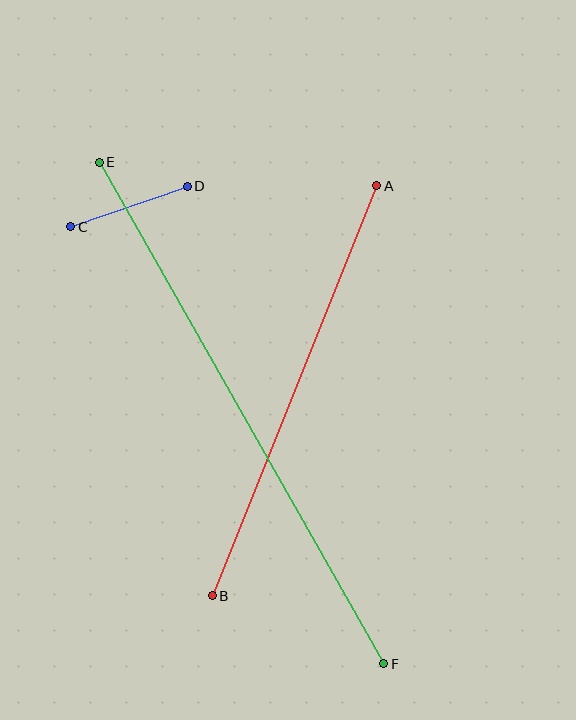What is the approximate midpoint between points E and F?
The midpoint is at approximately (241, 413) pixels.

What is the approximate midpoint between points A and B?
The midpoint is at approximately (294, 391) pixels.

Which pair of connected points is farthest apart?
Points E and F are farthest apart.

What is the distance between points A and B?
The distance is approximately 442 pixels.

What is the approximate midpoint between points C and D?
The midpoint is at approximately (129, 207) pixels.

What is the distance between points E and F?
The distance is approximately 577 pixels.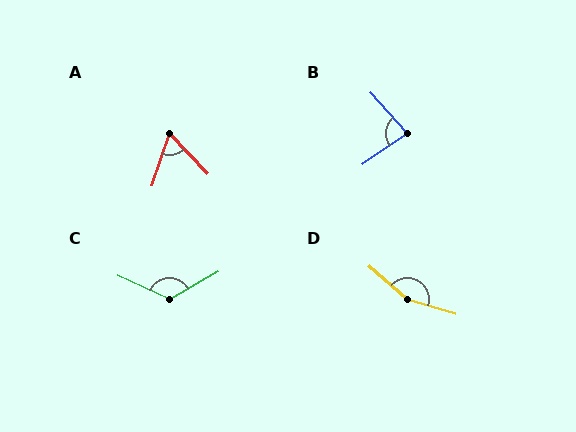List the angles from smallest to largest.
A (62°), B (83°), C (125°), D (155°).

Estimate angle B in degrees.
Approximately 83 degrees.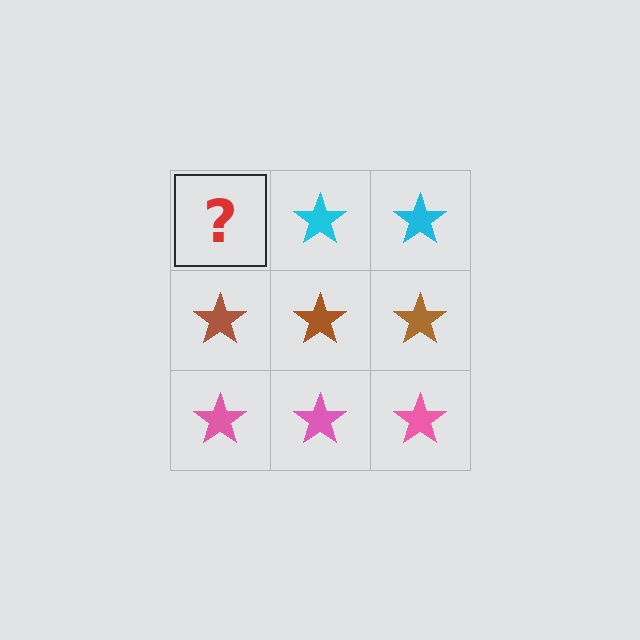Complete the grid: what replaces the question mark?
The question mark should be replaced with a cyan star.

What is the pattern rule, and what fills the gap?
The rule is that each row has a consistent color. The gap should be filled with a cyan star.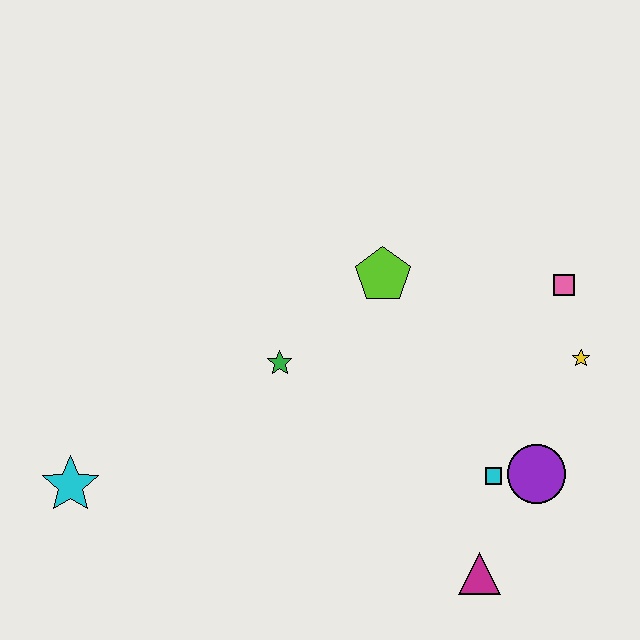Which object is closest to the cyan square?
The purple circle is closest to the cyan square.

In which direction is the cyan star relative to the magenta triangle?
The cyan star is to the left of the magenta triangle.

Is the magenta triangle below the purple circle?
Yes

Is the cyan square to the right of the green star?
Yes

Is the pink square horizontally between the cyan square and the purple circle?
No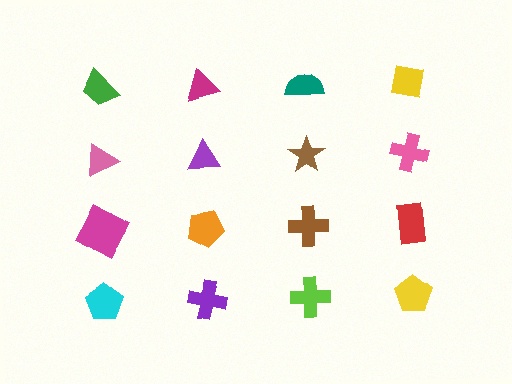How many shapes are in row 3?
4 shapes.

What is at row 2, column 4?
A pink cross.